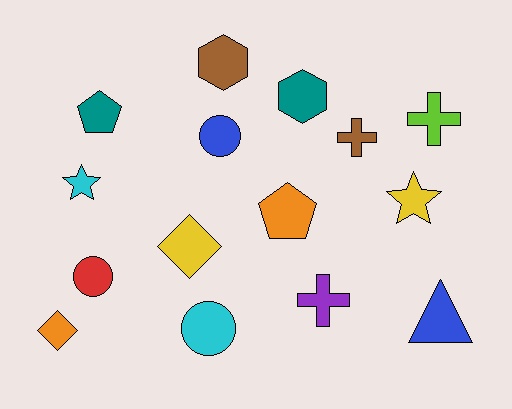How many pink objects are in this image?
There are no pink objects.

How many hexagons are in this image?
There are 2 hexagons.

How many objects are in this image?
There are 15 objects.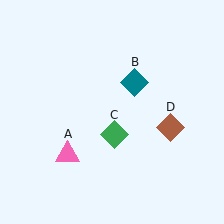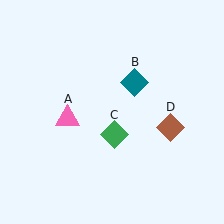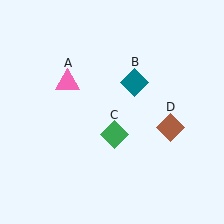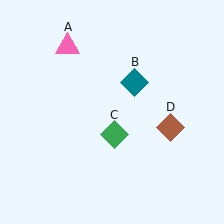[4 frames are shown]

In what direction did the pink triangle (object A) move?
The pink triangle (object A) moved up.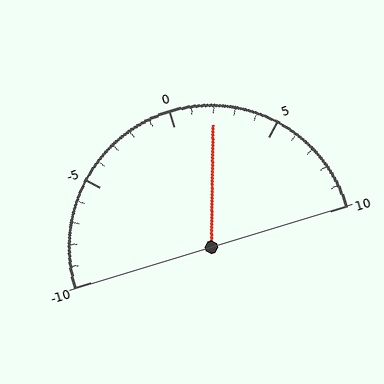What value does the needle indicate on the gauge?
The needle indicates approximately 2.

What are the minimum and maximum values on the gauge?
The gauge ranges from -10 to 10.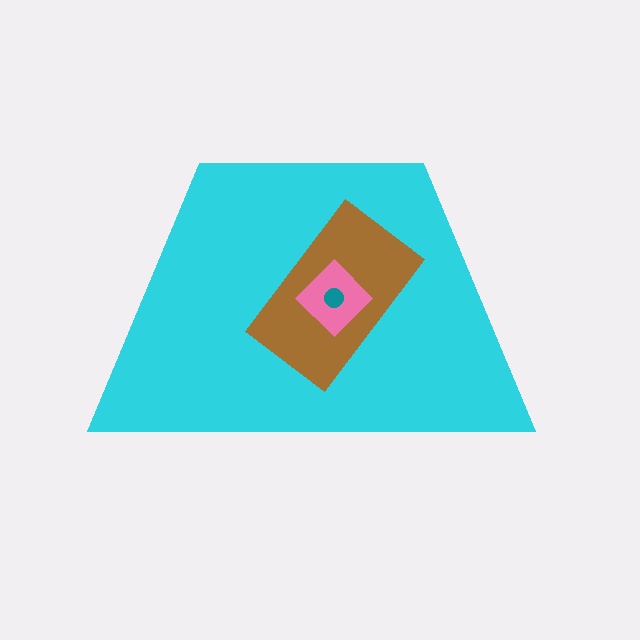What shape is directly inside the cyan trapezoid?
The brown rectangle.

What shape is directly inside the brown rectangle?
The pink diamond.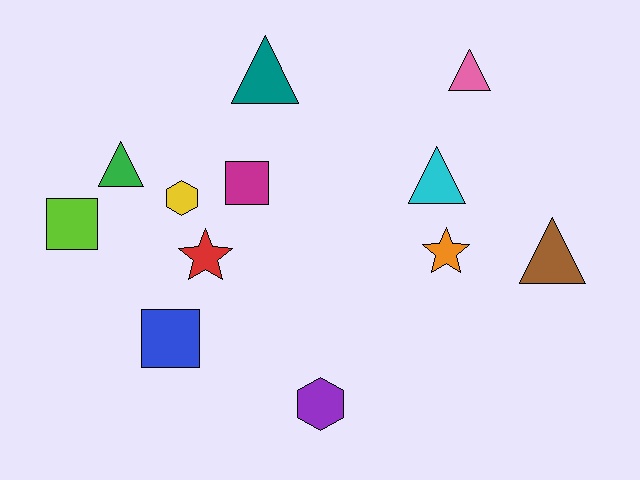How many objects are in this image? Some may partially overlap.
There are 12 objects.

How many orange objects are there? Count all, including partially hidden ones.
There is 1 orange object.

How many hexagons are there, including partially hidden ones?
There are 2 hexagons.